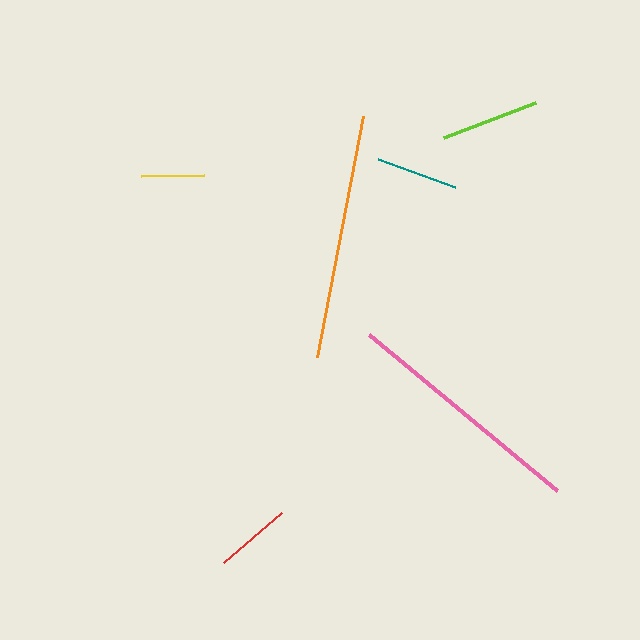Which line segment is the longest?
The orange line is the longest at approximately 246 pixels.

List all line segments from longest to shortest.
From longest to shortest: orange, pink, lime, teal, red, yellow.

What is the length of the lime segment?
The lime segment is approximately 99 pixels long.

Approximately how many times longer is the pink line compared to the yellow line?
The pink line is approximately 3.9 times the length of the yellow line.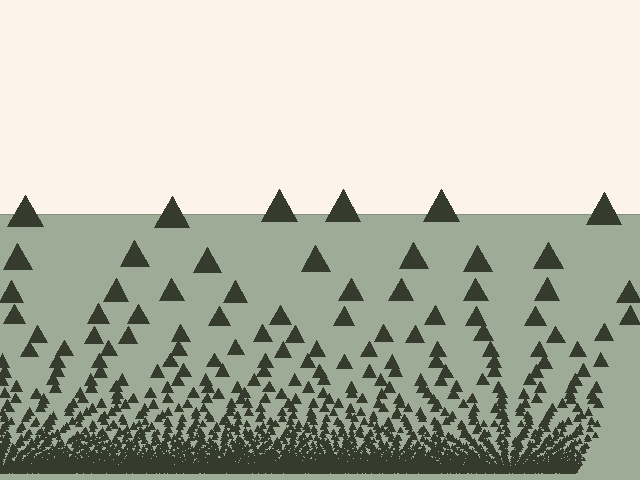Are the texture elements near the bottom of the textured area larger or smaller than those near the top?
Smaller. The gradient is inverted — elements near the bottom are smaller and denser.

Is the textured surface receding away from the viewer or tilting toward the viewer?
The surface appears to tilt toward the viewer. Texture elements get larger and sparser toward the top.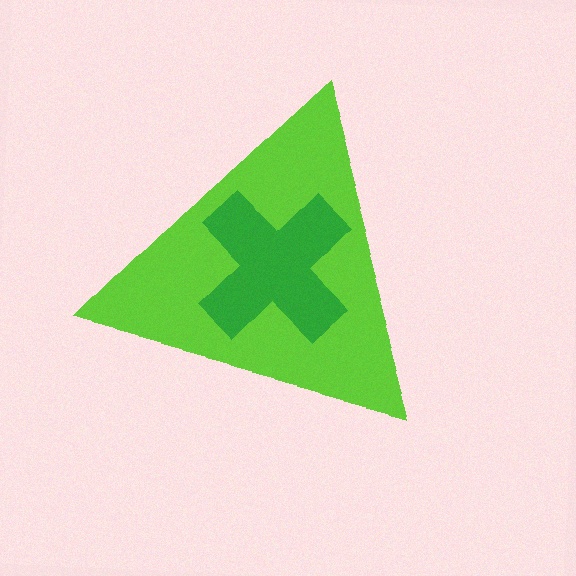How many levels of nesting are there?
2.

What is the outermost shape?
The lime triangle.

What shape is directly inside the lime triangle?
The green cross.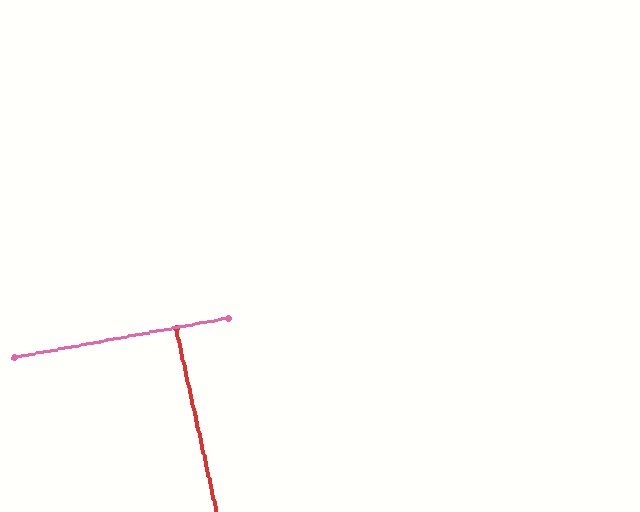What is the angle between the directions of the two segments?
Approximately 88 degrees.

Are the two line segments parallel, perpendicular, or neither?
Perpendicular — they meet at approximately 88°.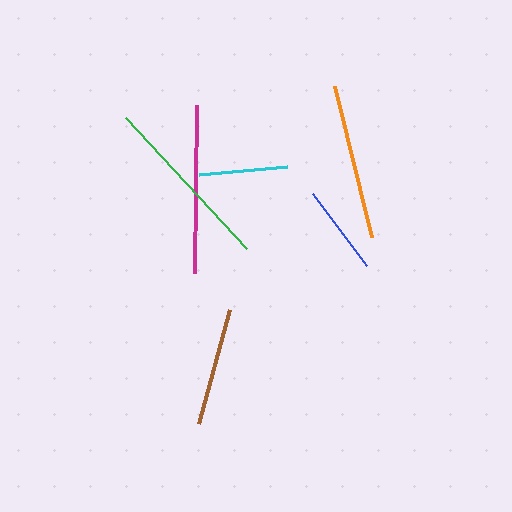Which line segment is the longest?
The green line is the longest at approximately 178 pixels.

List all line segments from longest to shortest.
From longest to shortest: green, magenta, orange, brown, blue, cyan.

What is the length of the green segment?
The green segment is approximately 178 pixels long.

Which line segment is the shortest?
The cyan line is the shortest at approximately 88 pixels.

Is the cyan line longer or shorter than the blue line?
The blue line is longer than the cyan line.